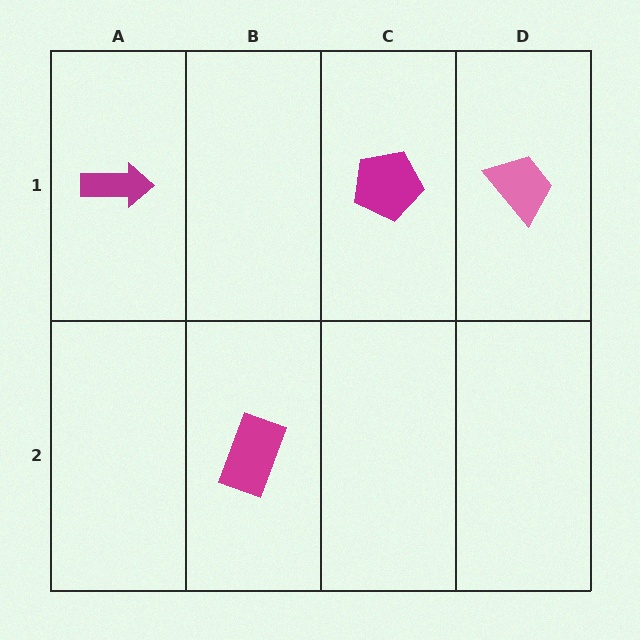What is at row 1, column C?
A magenta pentagon.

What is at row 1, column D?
A pink trapezoid.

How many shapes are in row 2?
1 shape.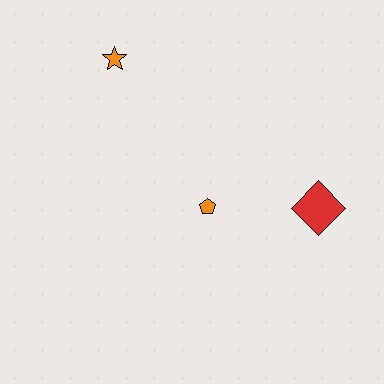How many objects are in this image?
There are 3 objects.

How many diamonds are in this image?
There is 1 diamond.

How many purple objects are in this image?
There are no purple objects.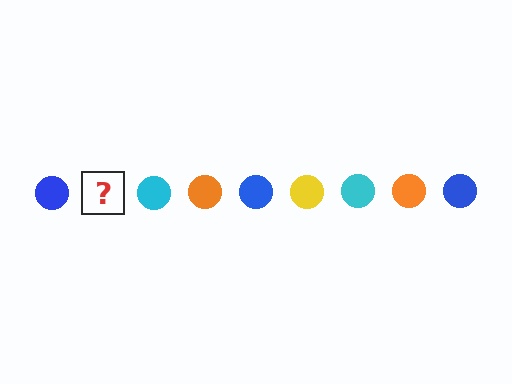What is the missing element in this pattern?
The missing element is a yellow circle.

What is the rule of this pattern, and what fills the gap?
The rule is that the pattern cycles through blue, yellow, cyan, orange circles. The gap should be filled with a yellow circle.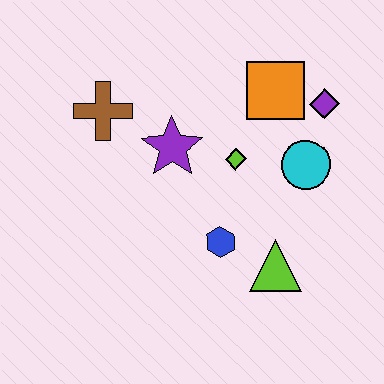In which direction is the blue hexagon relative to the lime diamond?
The blue hexagon is below the lime diamond.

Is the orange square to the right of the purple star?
Yes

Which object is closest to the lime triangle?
The blue hexagon is closest to the lime triangle.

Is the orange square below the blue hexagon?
No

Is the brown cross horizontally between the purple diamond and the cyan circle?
No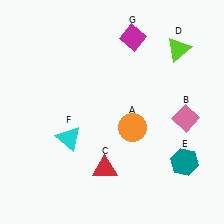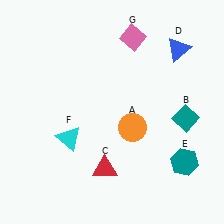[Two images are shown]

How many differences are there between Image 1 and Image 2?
There are 3 differences between the two images.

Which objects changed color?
B changed from pink to teal. D changed from lime to blue. G changed from magenta to pink.